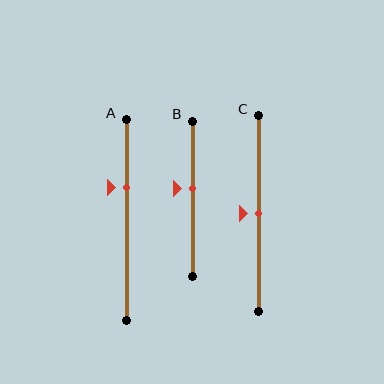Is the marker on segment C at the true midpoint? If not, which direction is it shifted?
Yes, the marker on segment C is at the true midpoint.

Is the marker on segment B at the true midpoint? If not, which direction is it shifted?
No, the marker on segment B is shifted upward by about 7% of the segment length.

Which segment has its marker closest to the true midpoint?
Segment C has its marker closest to the true midpoint.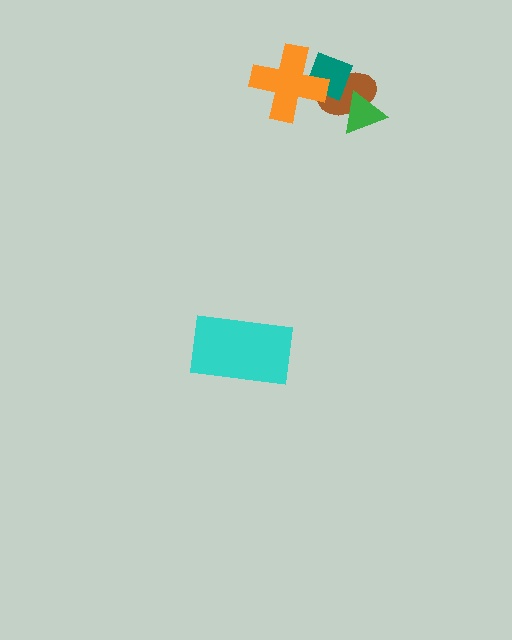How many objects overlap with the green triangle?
1 object overlaps with the green triangle.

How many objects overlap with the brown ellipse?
3 objects overlap with the brown ellipse.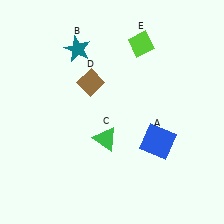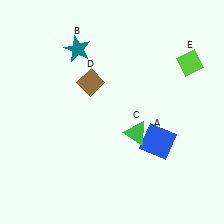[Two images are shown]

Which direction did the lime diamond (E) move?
The lime diamond (E) moved right.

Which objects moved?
The objects that moved are: the green triangle (C), the lime diamond (E).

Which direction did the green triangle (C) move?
The green triangle (C) moved right.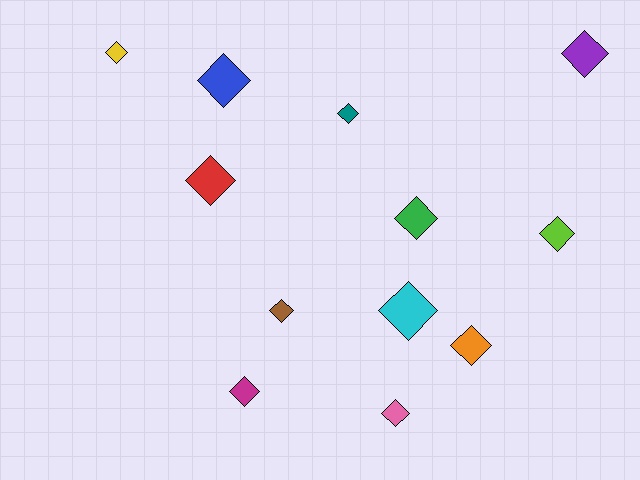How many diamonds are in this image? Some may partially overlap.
There are 12 diamonds.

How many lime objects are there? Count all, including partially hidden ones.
There is 1 lime object.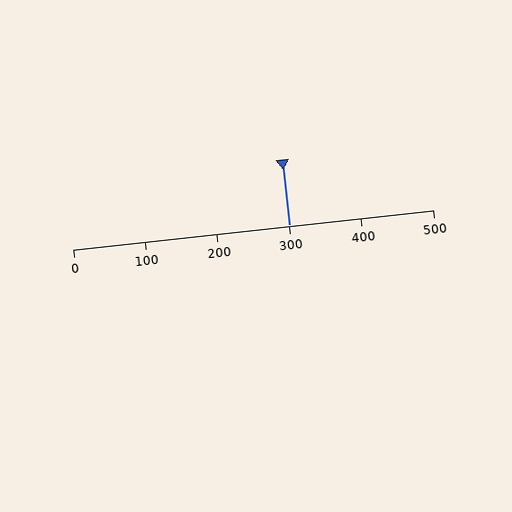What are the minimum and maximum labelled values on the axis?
The axis runs from 0 to 500.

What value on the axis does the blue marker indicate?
The marker indicates approximately 300.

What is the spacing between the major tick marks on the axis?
The major ticks are spaced 100 apart.